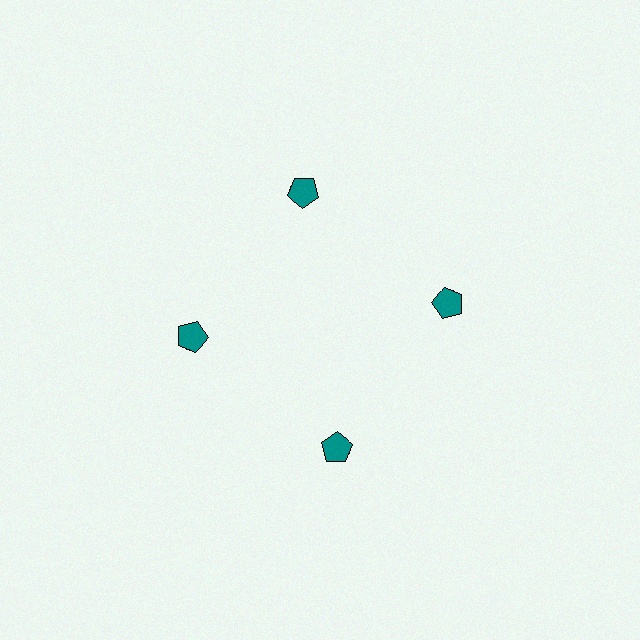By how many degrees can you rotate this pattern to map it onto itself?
The pattern maps onto itself every 90 degrees of rotation.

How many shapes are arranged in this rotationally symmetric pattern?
There are 4 shapes, arranged in 4 groups of 1.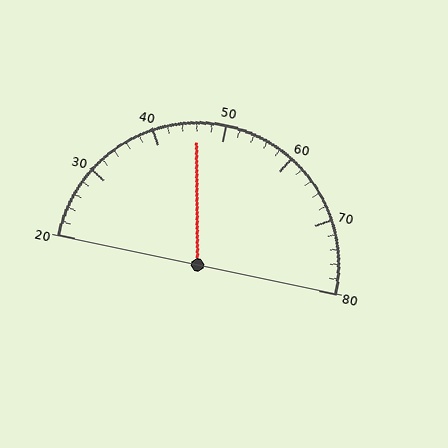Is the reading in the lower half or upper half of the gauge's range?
The reading is in the lower half of the range (20 to 80).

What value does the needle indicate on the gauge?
The needle indicates approximately 46.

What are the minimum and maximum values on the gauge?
The gauge ranges from 20 to 80.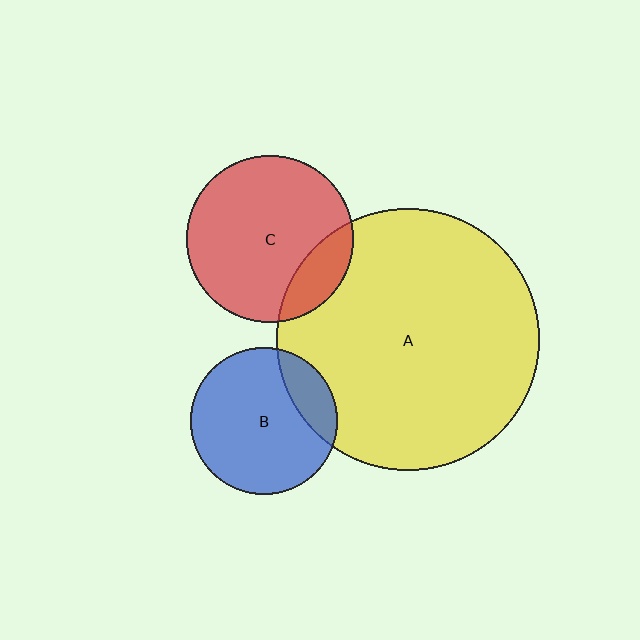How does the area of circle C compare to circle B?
Approximately 1.3 times.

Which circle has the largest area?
Circle A (yellow).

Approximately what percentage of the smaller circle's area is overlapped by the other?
Approximately 20%.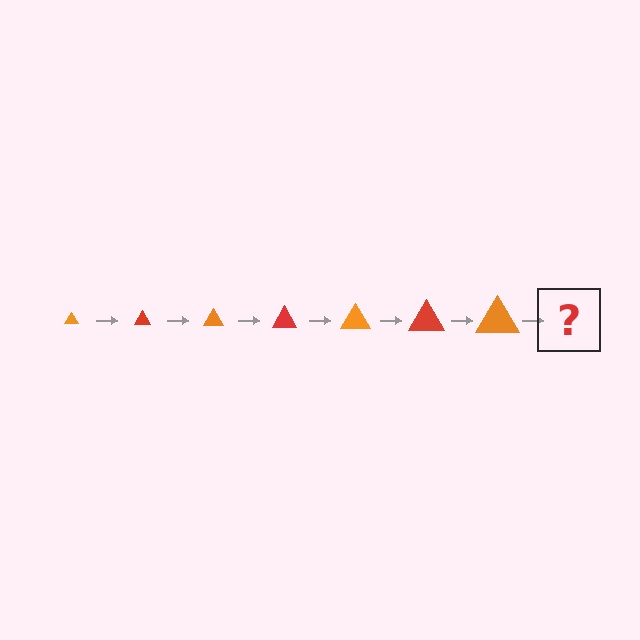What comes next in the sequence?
The next element should be a red triangle, larger than the previous one.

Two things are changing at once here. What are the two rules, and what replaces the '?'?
The two rules are that the triangle grows larger each step and the color cycles through orange and red. The '?' should be a red triangle, larger than the previous one.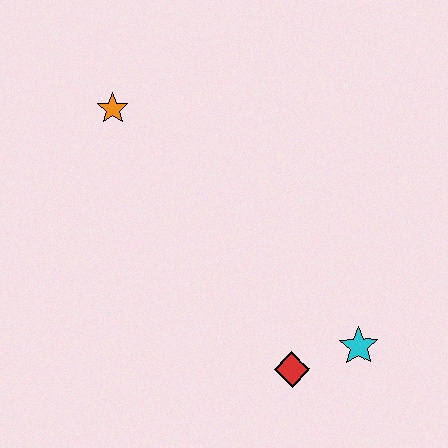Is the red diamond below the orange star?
Yes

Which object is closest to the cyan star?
The red diamond is closest to the cyan star.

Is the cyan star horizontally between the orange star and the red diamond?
No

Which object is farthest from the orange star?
The cyan star is farthest from the orange star.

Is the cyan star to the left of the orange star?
No